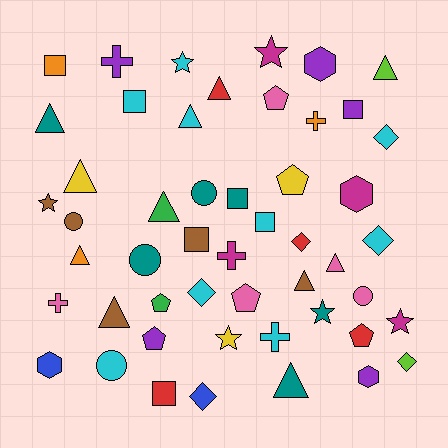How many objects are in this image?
There are 50 objects.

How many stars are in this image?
There are 6 stars.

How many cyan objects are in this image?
There are 9 cyan objects.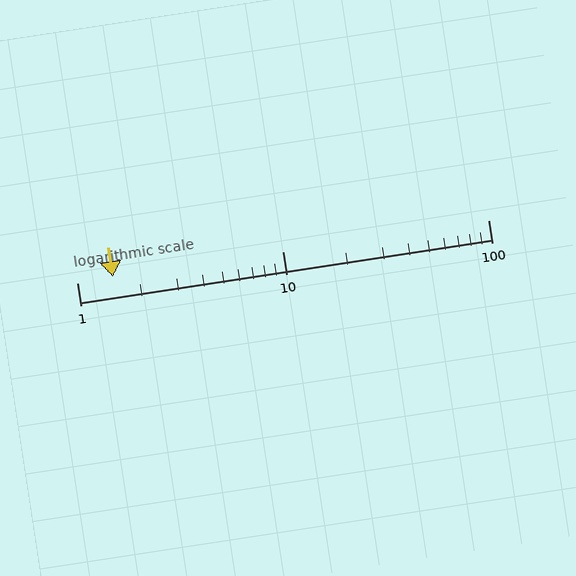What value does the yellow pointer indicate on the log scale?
The pointer indicates approximately 1.5.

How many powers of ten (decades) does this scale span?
The scale spans 2 decades, from 1 to 100.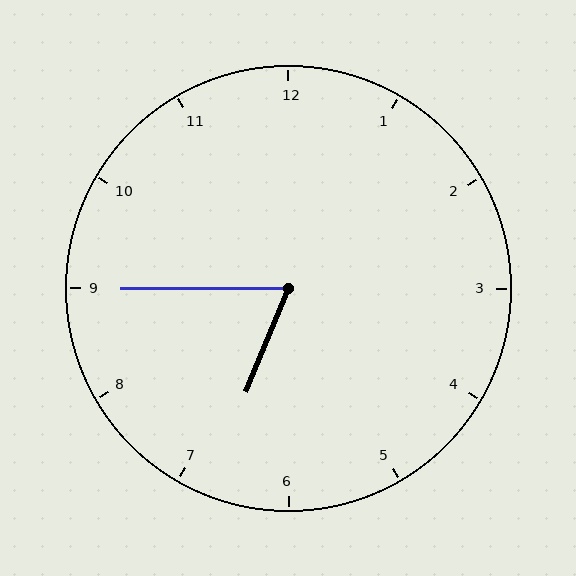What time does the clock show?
6:45.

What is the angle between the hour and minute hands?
Approximately 68 degrees.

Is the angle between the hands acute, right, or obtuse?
It is acute.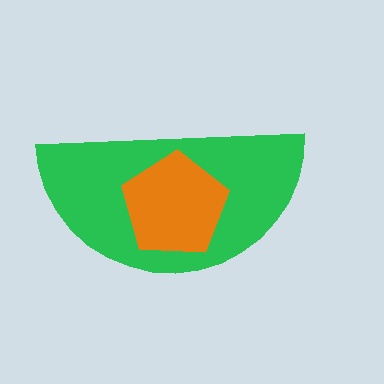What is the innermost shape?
The orange pentagon.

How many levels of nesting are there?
2.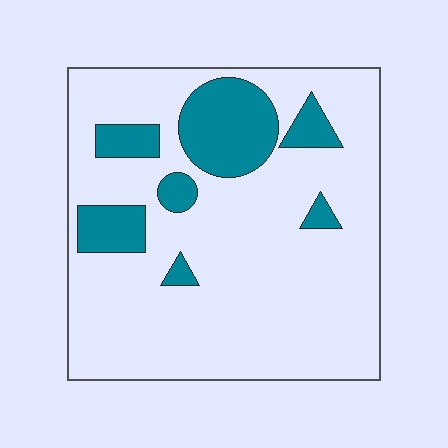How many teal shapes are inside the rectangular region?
7.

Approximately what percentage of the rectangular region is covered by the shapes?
Approximately 20%.